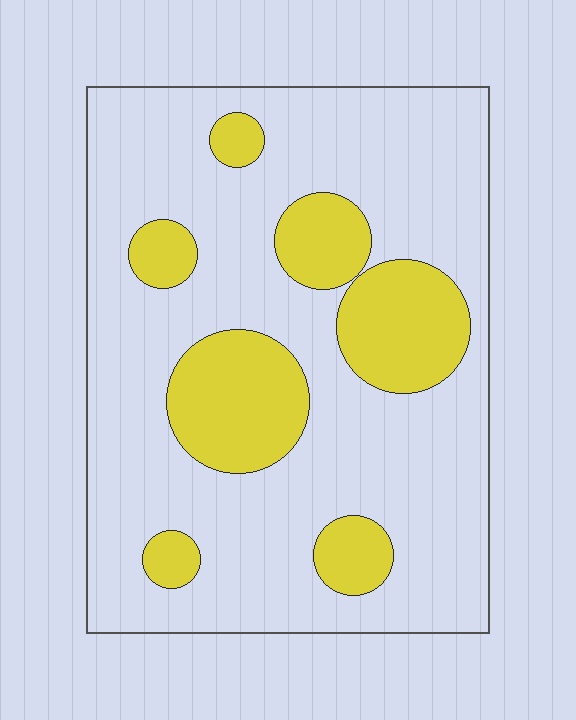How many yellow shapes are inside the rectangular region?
7.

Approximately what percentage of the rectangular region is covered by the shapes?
Approximately 25%.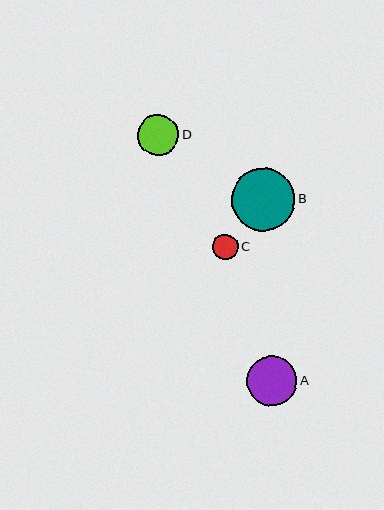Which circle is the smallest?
Circle C is the smallest with a size of approximately 25 pixels.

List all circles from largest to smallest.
From largest to smallest: B, A, D, C.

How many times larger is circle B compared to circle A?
Circle B is approximately 1.3 times the size of circle A.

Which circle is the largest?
Circle B is the largest with a size of approximately 63 pixels.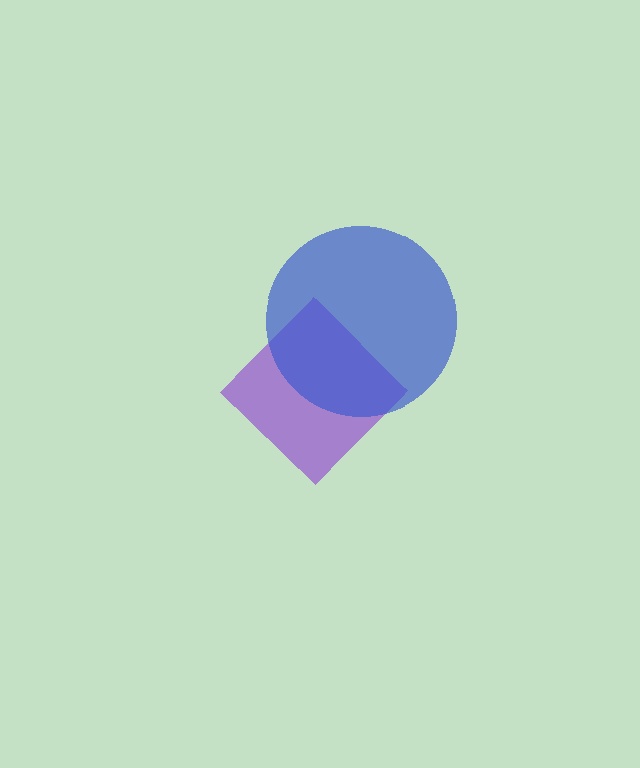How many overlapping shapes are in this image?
There are 2 overlapping shapes in the image.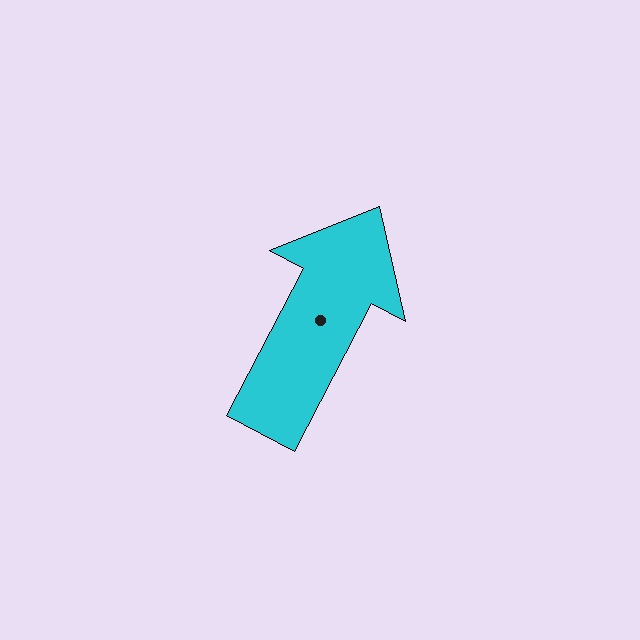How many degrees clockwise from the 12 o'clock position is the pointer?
Approximately 28 degrees.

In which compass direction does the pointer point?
Northeast.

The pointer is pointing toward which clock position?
Roughly 1 o'clock.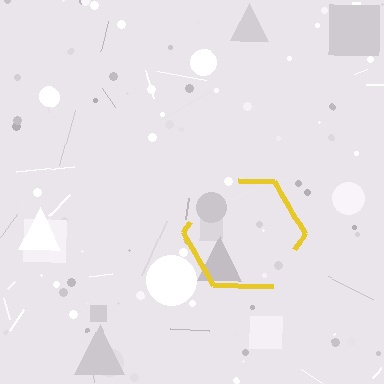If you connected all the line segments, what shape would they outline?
They would outline a hexagon.